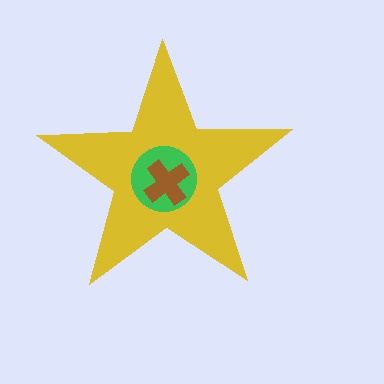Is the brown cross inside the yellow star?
Yes.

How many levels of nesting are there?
3.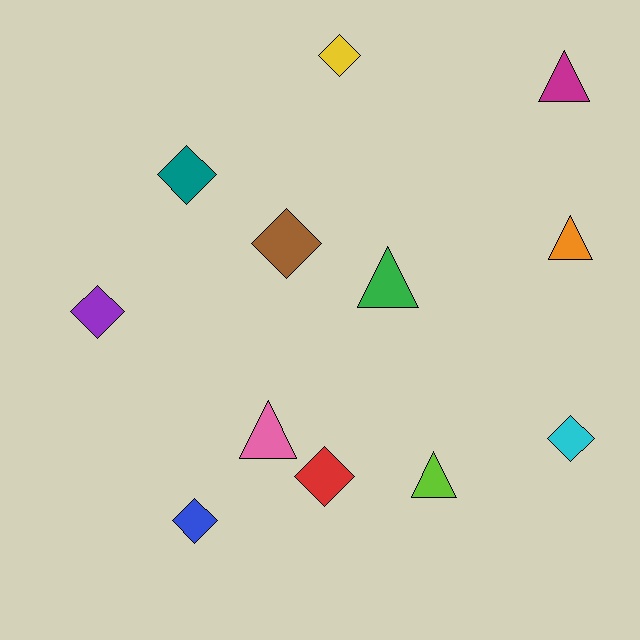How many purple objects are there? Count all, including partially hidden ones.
There is 1 purple object.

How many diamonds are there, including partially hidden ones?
There are 7 diamonds.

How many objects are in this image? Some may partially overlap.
There are 12 objects.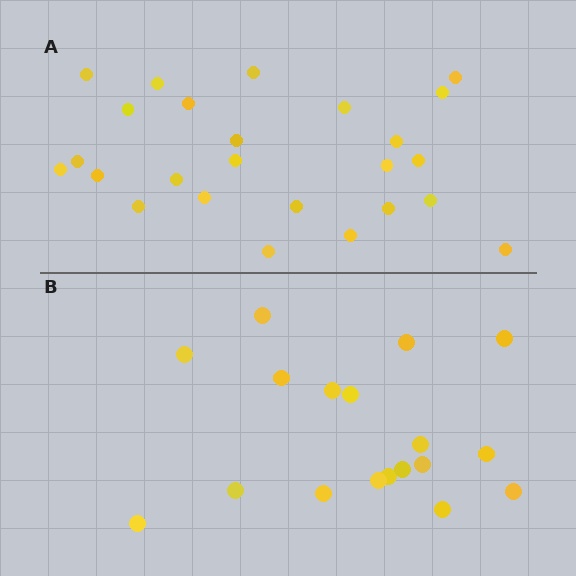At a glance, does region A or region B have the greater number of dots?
Region A (the top region) has more dots.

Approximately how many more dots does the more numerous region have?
Region A has roughly 8 or so more dots than region B.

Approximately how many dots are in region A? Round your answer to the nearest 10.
About 20 dots. (The exact count is 25, which rounds to 20.)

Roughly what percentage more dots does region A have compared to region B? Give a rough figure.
About 40% more.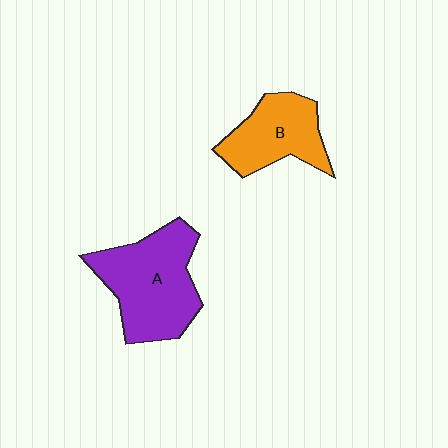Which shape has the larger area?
Shape A (purple).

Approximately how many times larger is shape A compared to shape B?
Approximately 1.5 times.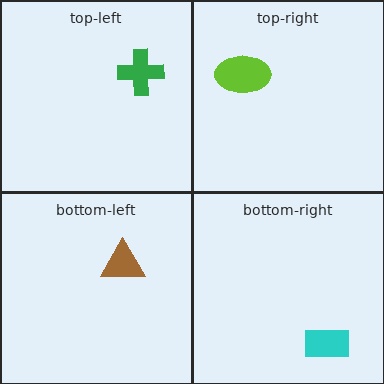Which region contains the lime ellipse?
The top-right region.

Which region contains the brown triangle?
The bottom-left region.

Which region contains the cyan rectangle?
The bottom-right region.